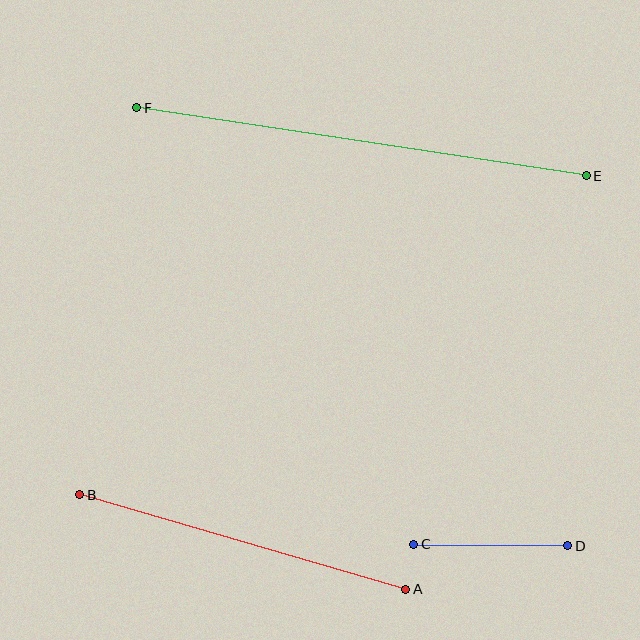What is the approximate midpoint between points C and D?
The midpoint is at approximately (491, 545) pixels.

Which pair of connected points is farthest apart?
Points E and F are farthest apart.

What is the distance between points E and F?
The distance is approximately 455 pixels.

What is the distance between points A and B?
The distance is approximately 339 pixels.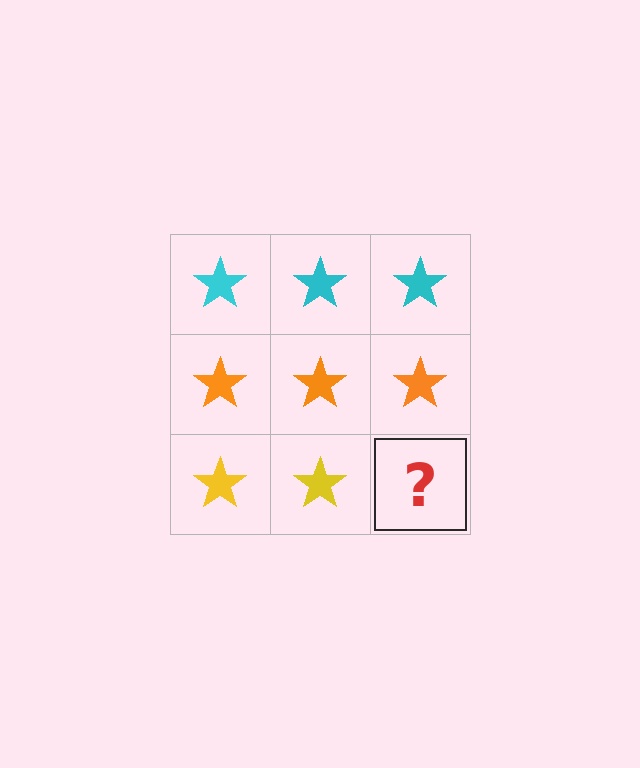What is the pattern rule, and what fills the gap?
The rule is that each row has a consistent color. The gap should be filled with a yellow star.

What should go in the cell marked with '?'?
The missing cell should contain a yellow star.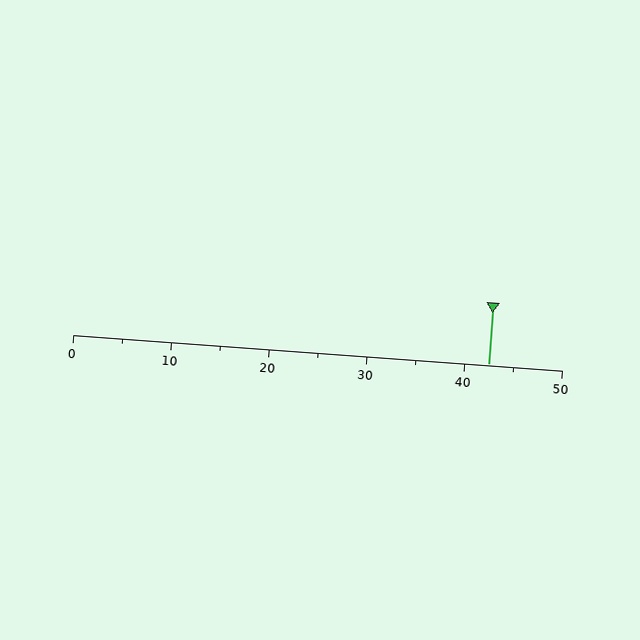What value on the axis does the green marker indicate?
The marker indicates approximately 42.5.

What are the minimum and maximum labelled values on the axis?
The axis runs from 0 to 50.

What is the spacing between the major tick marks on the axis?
The major ticks are spaced 10 apart.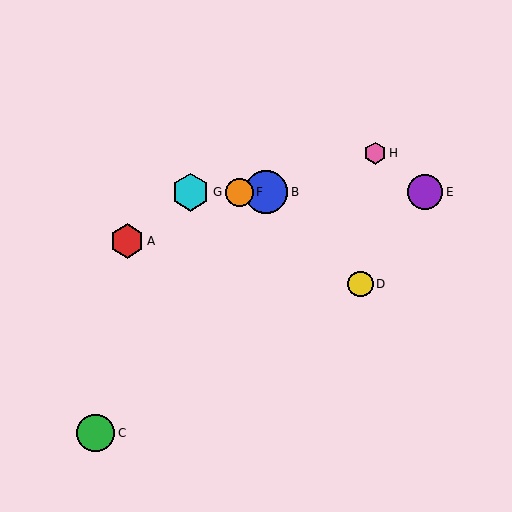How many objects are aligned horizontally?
4 objects (B, E, F, G) are aligned horizontally.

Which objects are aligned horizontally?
Objects B, E, F, G are aligned horizontally.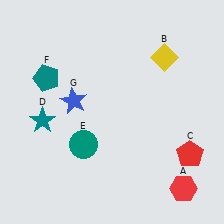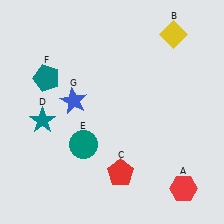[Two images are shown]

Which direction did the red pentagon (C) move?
The red pentagon (C) moved left.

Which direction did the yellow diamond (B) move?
The yellow diamond (B) moved up.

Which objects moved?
The objects that moved are: the yellow diamond (B), the red pentagon (C).